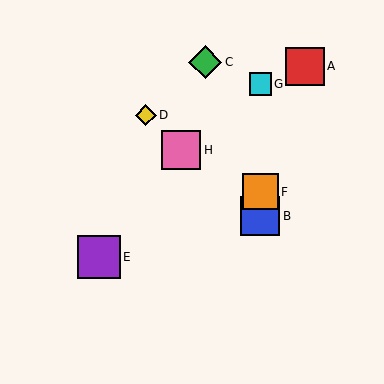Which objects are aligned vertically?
Objects B, F, G are aligned vertically.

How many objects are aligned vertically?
3 objects (B, F, G) are aligned vertically.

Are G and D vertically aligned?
No, G is at x≈260 and D is at x≈146.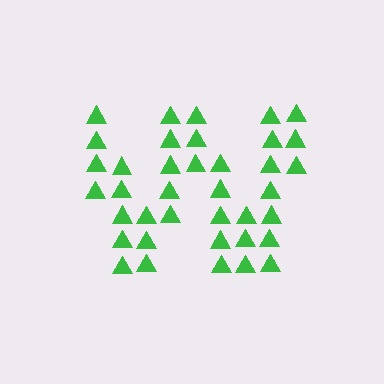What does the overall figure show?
The overall figure shows the letter W.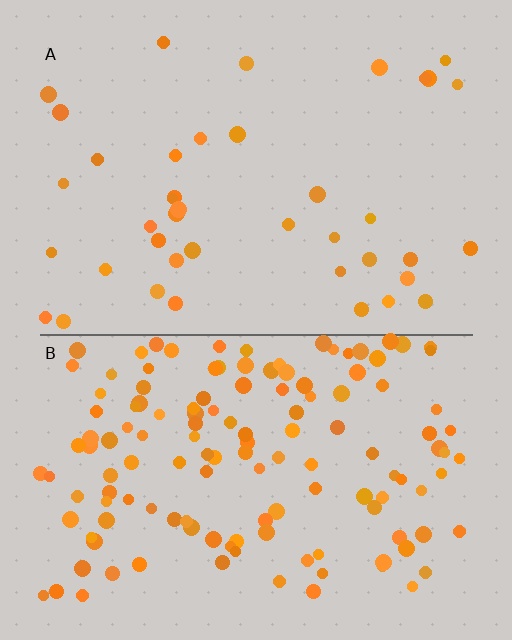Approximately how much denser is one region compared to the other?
Approximately 3.4× — region B over region A.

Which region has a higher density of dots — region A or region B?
B (the bottom).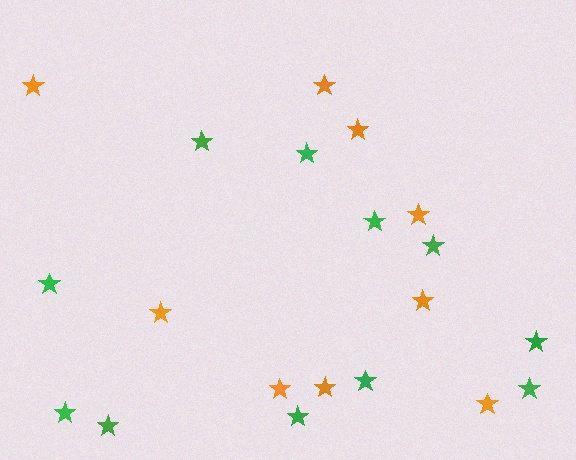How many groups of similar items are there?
There are 2 groups: one group of green stars (11) and one group of orange stars (9).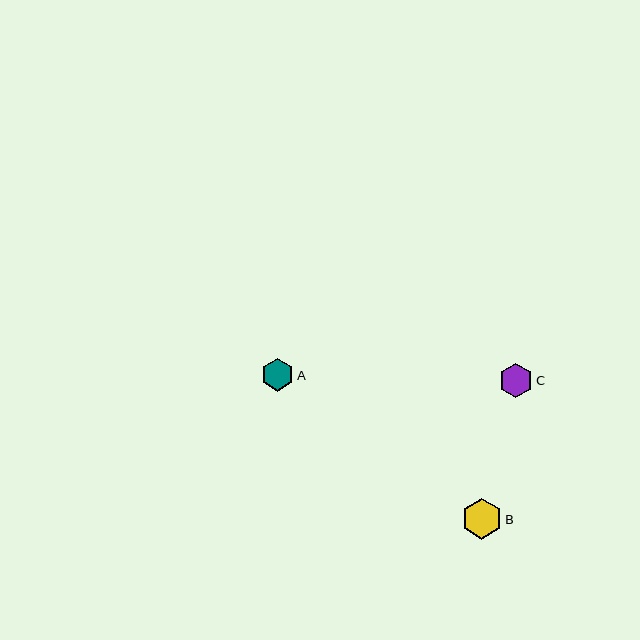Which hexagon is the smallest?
Hexagon A is the smallest with a size of approximately 33 pixels.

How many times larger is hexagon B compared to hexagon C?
Hexagon B is approximately 1.2 times the size of hexagon C.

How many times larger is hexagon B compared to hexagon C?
Hexagon B is approximately 1.2 times the size of hexagon C.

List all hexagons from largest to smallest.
From largest to smallest: B, C, A.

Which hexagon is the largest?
Hexagon B is the largest with a size of approximately 41 pixels.